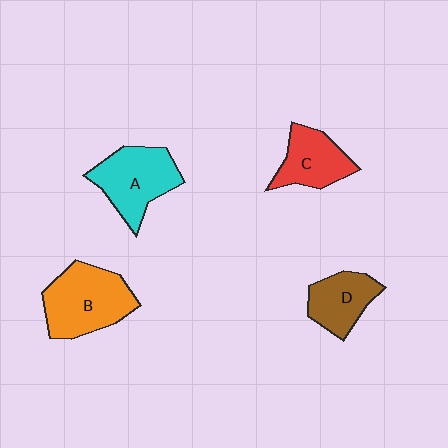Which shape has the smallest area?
Shape D (brown).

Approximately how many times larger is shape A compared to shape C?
Approximately 1.3 times.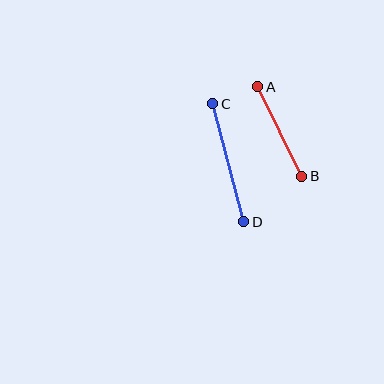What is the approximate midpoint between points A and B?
The midpoint is at approximately (280, 131) pixels.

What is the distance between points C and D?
The distance is approximately 122 pixels.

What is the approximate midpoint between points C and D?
The midpoint is at approximately (228, 163) pixels.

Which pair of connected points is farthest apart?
Points C and D are farthest apart.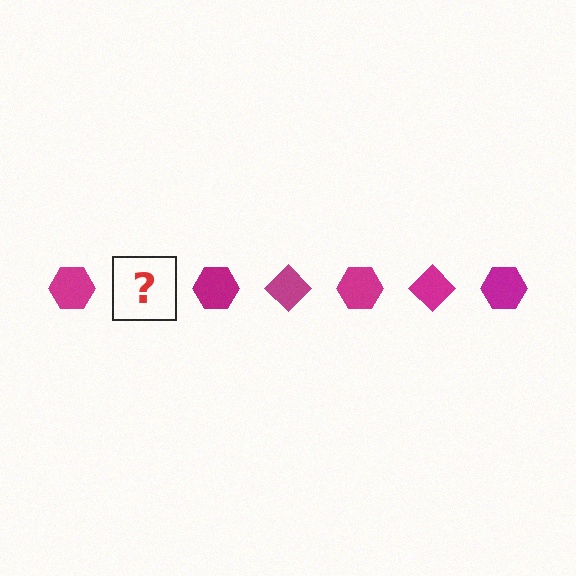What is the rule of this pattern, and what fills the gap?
The rule is that the pattern cycles through hexagon, diamond shapes in magenta. The gap should be filled with a magenta diamond.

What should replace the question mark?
The question mark should be replaced with a magenta diamond.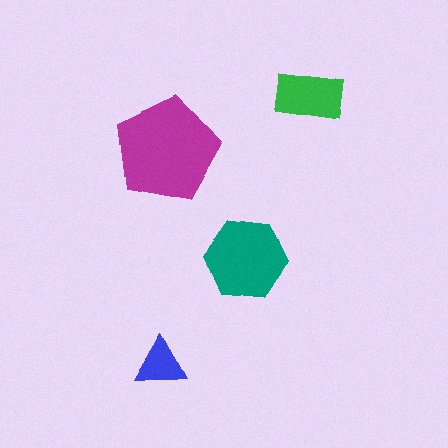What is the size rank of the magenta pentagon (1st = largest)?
1st.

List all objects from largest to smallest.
The magenta pentagon, the teal hexagon, the green rectangle, the blue triangle.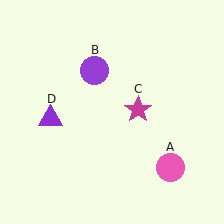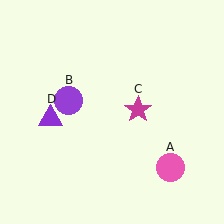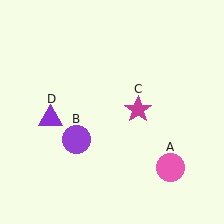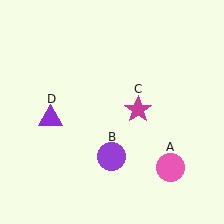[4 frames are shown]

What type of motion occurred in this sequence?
The purple circle (object B) rotated counterclockwise around the center of the scene.